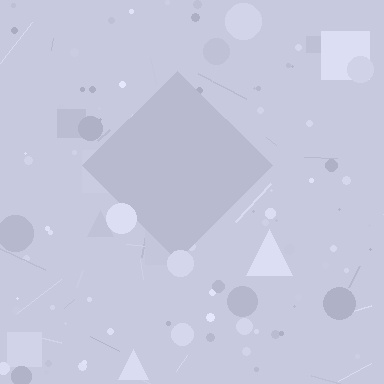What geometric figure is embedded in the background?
A diamond is embedded in the background.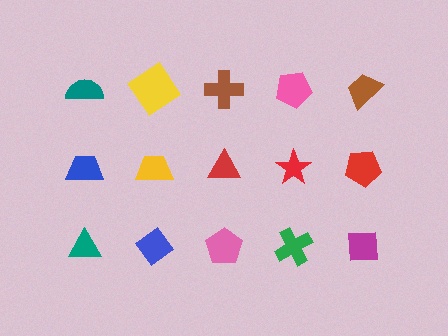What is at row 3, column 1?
A teal triangle.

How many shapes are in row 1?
5 shapes.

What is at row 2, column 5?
A red pentagon.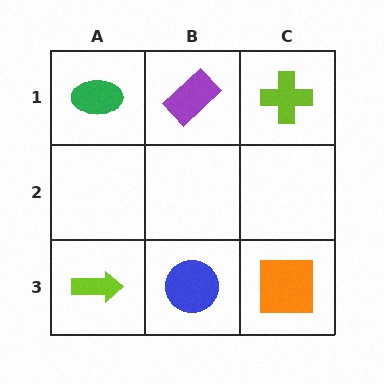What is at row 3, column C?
An orange square.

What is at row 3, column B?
A blue circle.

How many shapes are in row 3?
3 shapes.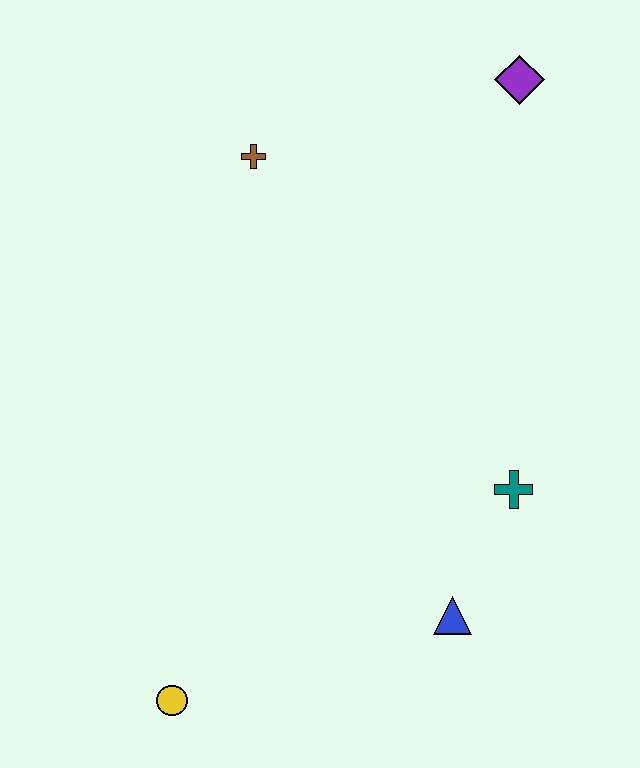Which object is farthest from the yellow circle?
The purple diamond is farthest from the yellow circle.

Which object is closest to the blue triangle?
The teal cross is closest to the blue triangle.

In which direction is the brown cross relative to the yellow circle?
The brown cross is above the yellow circle.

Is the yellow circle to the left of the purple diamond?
Yes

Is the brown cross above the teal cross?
Yes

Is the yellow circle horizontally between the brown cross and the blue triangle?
No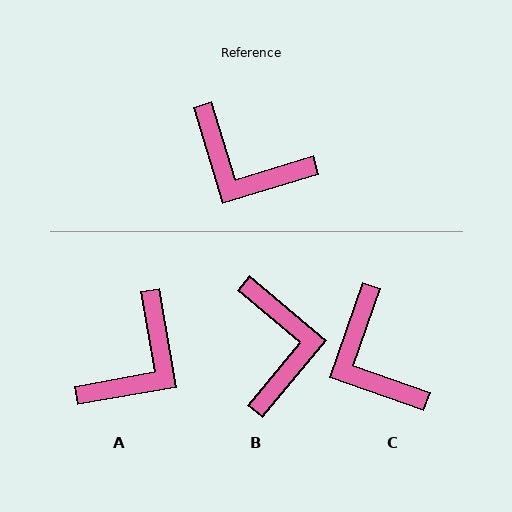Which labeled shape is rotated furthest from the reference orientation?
B, about 123 degrees away.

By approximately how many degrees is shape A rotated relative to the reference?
Approximately 83 degrees counter-clockwise.